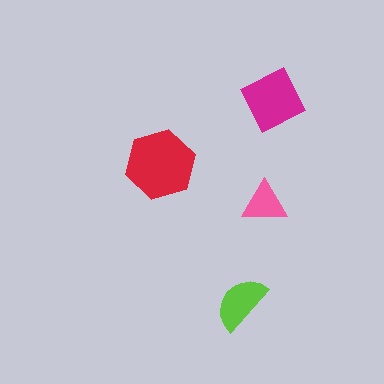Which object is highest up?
The magenta square is topmost.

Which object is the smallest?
The pink triangle.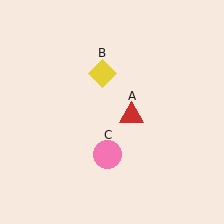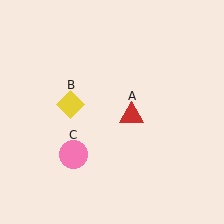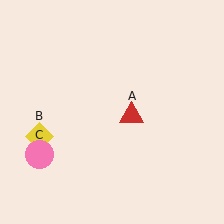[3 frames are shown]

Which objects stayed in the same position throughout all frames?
Red triangle (object A) remained stationary.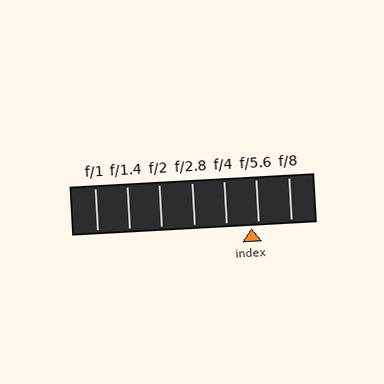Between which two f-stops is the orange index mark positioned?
The index mark is between f/4 and f/5.6.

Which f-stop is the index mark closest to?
The index mark is closest to f/5.6.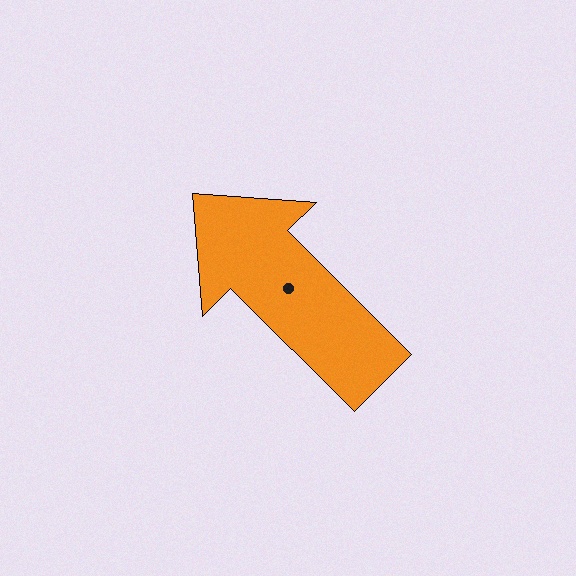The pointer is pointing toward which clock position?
Roughly 10 o'clock.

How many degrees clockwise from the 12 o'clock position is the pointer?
Approximately 315 degrees.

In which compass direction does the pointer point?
Northwest.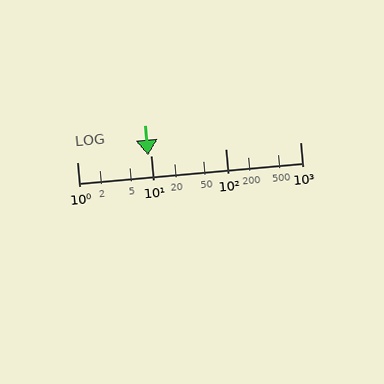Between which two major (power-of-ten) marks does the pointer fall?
The pointer is between 1 and 10.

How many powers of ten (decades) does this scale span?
The scale spans 3 decades, from 1 to 1000.